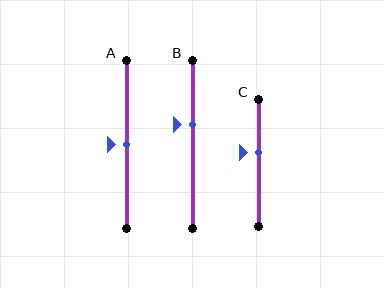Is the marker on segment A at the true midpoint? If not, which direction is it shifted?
Yes, the marker on segment A is at the true midpoint.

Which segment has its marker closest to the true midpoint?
Segment A has its marker closest to the true midpoint.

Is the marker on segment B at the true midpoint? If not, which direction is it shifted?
No, the marker on segment B is shifted upward by about 12% of the segment length.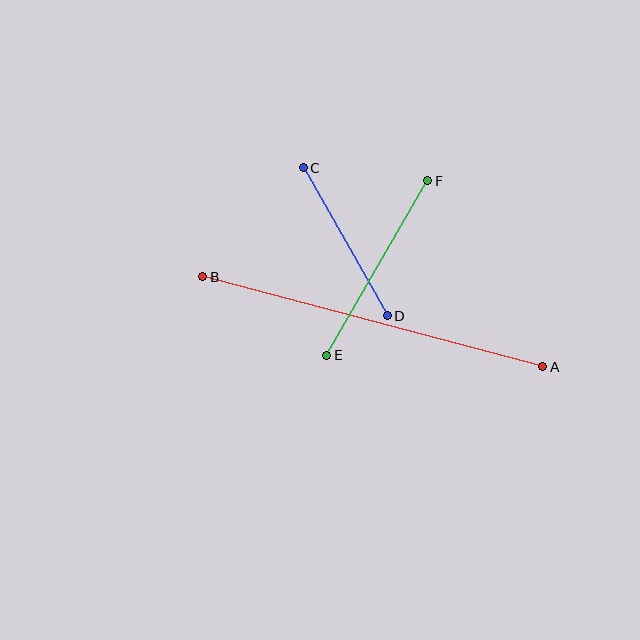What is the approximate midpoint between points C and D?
The midpoint is at approximately (345, 242) pixels.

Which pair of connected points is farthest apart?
Points A and B are farthest apart.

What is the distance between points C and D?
The distance is approximately 170 pixels.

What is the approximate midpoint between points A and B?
The midpoint is at approximately (373, 322) pixels.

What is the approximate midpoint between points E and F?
The midpoint is at approximately (377, 268) pixels.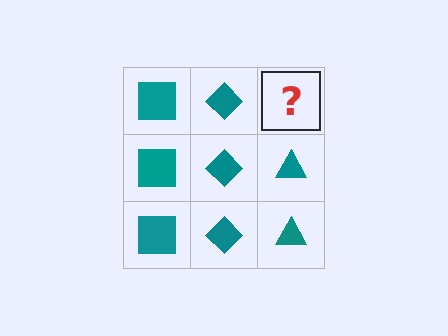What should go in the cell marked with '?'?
The missing cell should contain a teal triangle.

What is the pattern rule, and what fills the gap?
The rule is that each column has a consistent shape. The gap should be filled with a teal triangle.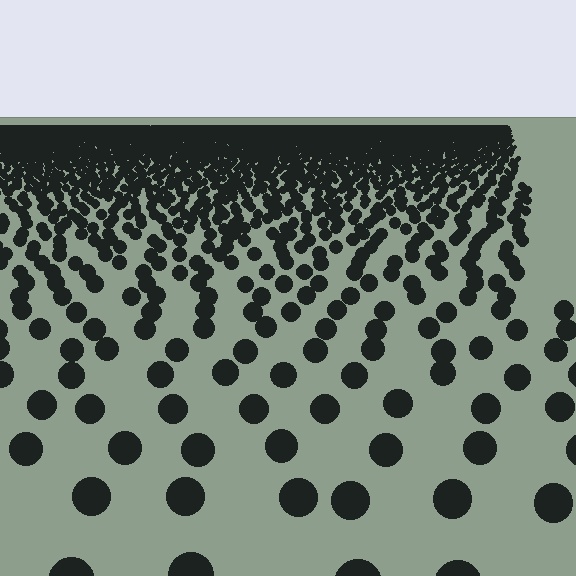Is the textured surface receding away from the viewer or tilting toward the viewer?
The surface is receding away from the viewer. Texture elements get smaller and denser toward the top.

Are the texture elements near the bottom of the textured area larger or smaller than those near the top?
Larger. Near the bottom, elements are closer to the viewer and appear at a bigger on-screen size.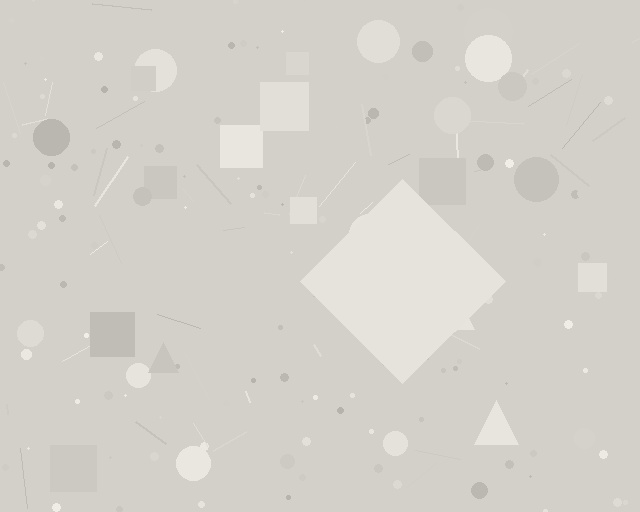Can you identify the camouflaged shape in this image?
The camouflaged shape is a diamond.